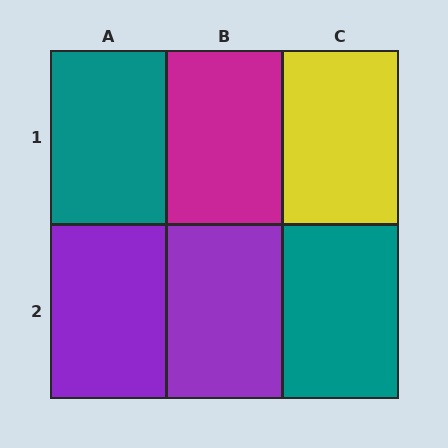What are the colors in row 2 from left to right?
Purple, purple, teal.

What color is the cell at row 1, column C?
Yellow.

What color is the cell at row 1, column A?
Teal.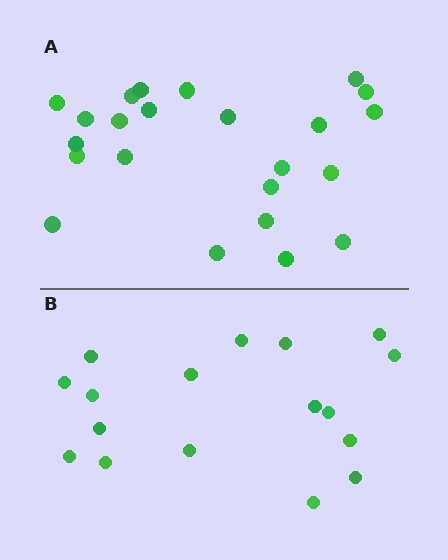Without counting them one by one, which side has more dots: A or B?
Region A (the top region) has more dots.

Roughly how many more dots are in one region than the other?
Region A has about 6 more dots than region B.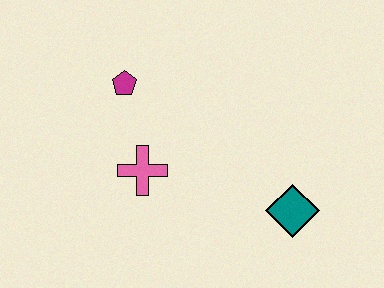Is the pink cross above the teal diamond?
Yes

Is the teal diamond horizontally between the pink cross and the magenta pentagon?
No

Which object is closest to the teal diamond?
The pink cross is closest to the teal diamond.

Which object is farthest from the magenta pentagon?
The teal diamond is farthest from the magenta pentagon.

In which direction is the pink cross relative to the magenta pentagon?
The pink cross is below the magenta pentagon.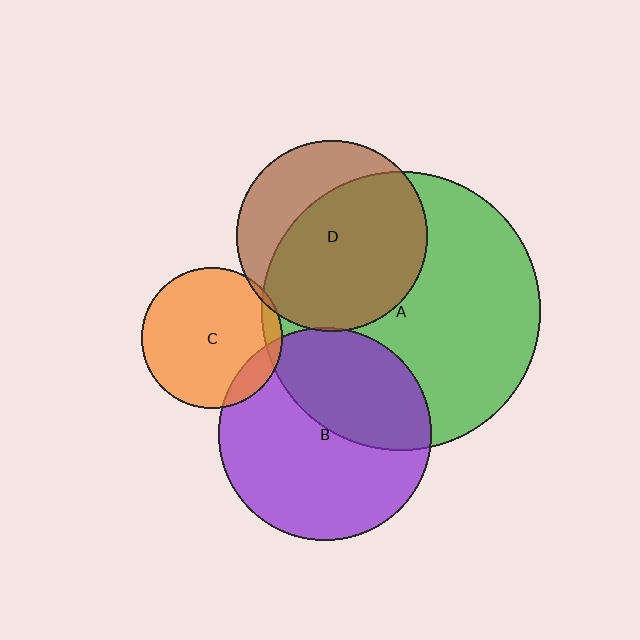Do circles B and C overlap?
Yes.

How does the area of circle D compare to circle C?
Approximately 1.8 times.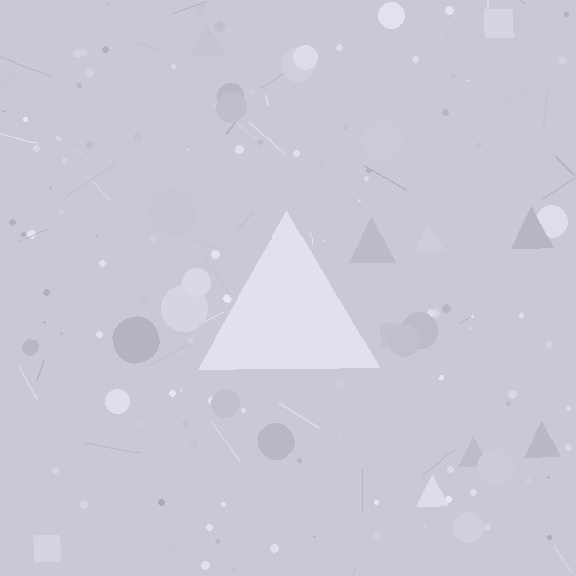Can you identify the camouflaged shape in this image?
The camouflaged shape is a triangle.